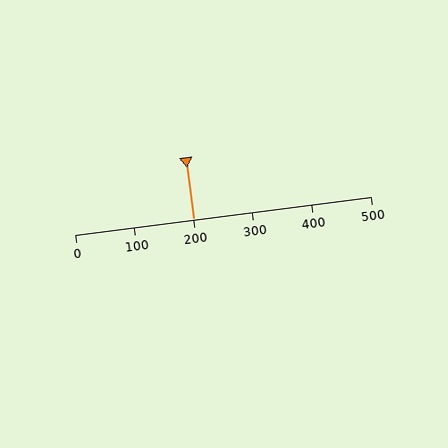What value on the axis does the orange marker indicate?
The marker indicates approximately 200.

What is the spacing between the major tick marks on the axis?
The major ticks are spaced 100 apart.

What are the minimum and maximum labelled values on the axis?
The axis runs from 0 to 500.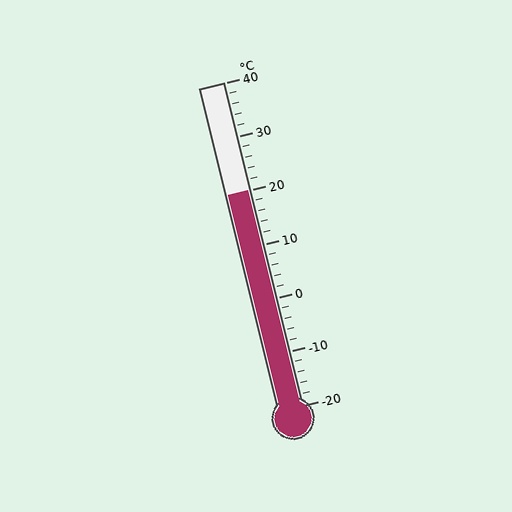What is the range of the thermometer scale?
The thermometer scale ranges from -20°C to 40°C.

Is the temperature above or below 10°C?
The temperature is above 10°C.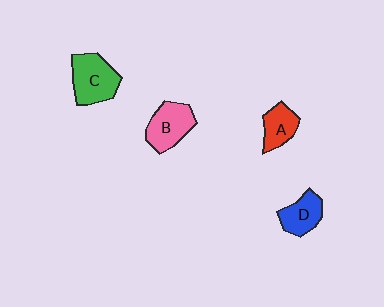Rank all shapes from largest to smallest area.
From largest to smallest: C (green), B (pink), D (blue), A (red).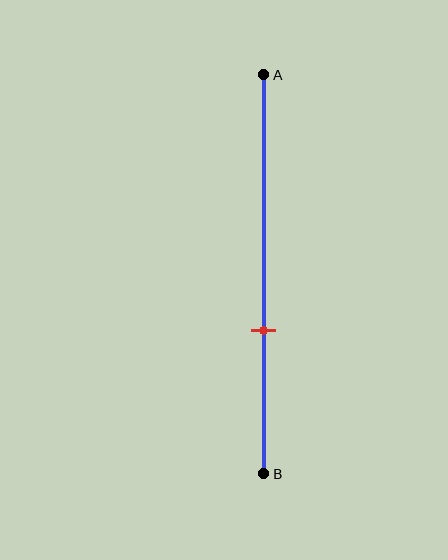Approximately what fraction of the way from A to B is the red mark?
The red mark is approximately 65% of the way from A to B.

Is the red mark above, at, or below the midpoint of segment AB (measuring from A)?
The red mark is below the midpoint of segment AB.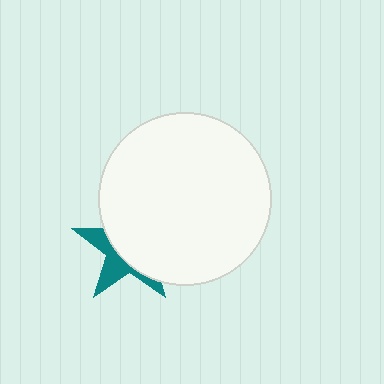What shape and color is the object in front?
The object in front is a white circle.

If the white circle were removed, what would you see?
You would see the complete teal star.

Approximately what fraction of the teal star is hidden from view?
Roughly 64% of the teal star is hidden behind the white circle.